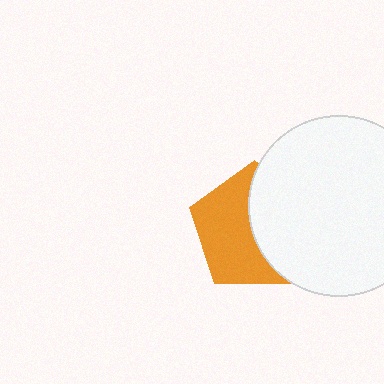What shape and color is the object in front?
The object in front is a white circle.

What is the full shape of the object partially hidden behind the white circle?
The partially hidden object is an orange pentagon.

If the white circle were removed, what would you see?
You would see the complete orange pentagon.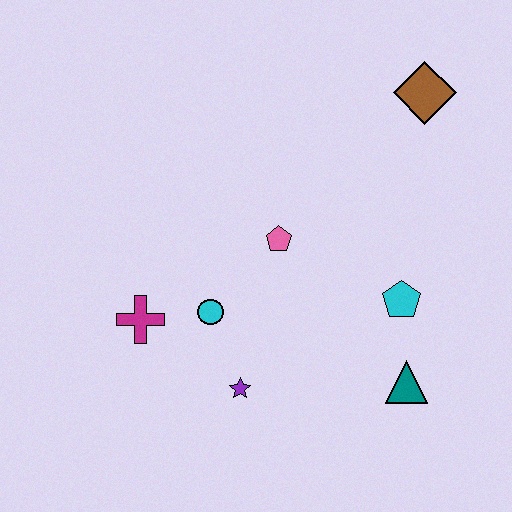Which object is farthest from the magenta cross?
The brown diamond is farthest from the magenta cross.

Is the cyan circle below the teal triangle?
No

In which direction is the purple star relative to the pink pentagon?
The purple star is below the pink pentagon.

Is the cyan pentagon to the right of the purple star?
Yes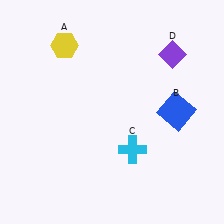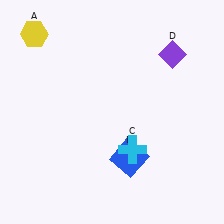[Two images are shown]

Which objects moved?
The objects that moved are: the yellow hexagon (A), the blue square (B).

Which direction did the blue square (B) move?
The blue square (B) moved left.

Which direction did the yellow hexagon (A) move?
The yellow hexagon (A) moved left.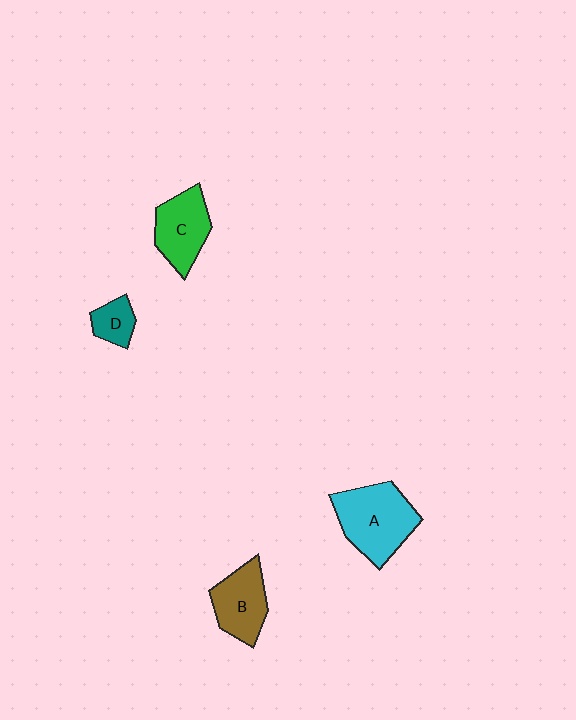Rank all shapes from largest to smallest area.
From largest to smallest: A (cyan), C (green), B (brown), D (teal).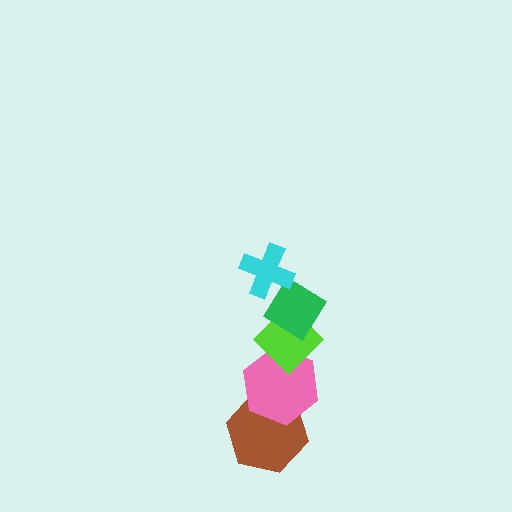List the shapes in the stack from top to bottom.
From top to bottom: the cyan cross, the green diamond, the lime diamond, the pink hexagon, the brown hexagon.